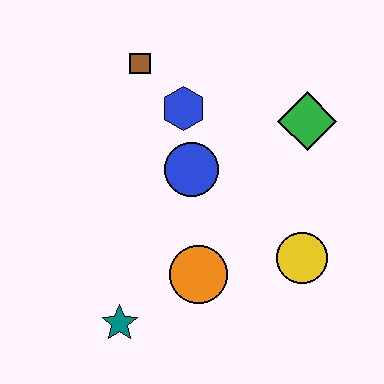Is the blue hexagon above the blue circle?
Yes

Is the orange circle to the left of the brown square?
No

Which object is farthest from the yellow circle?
The brown square is farthest from the yellow circle.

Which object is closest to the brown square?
The blue hexagon is closest to the brown square.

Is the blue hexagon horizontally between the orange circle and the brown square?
Yes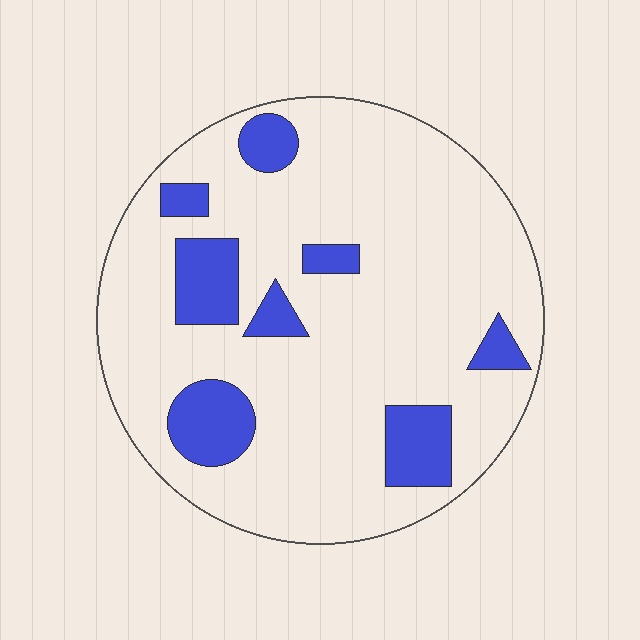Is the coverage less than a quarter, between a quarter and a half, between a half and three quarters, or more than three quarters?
Less than a quarter.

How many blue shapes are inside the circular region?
8.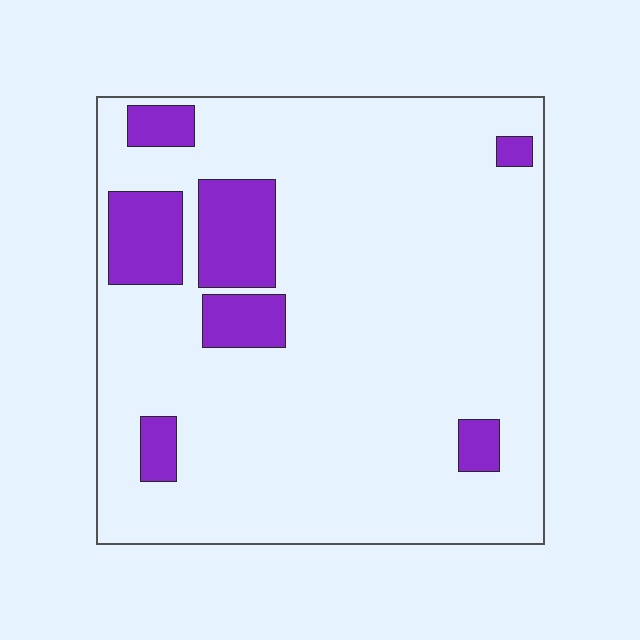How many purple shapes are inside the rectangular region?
7.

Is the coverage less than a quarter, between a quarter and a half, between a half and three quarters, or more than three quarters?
Less than a quarter.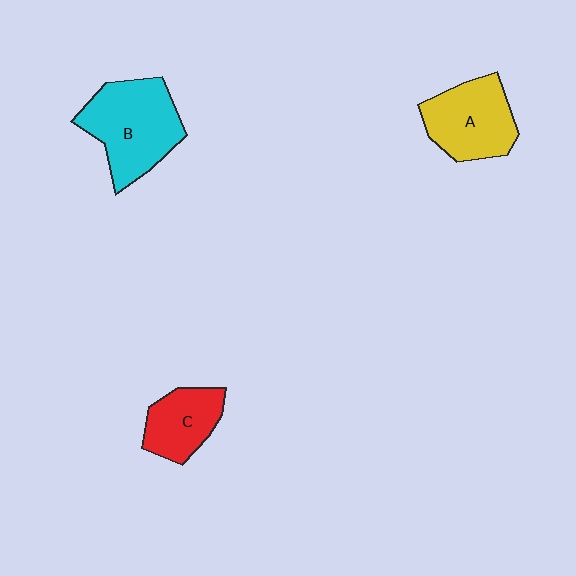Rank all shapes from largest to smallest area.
From largest to smallest: B (cyan), A (yellow), C (red).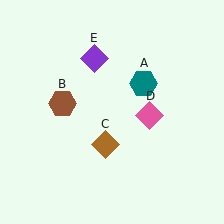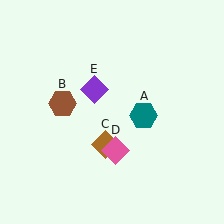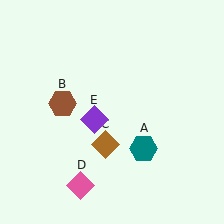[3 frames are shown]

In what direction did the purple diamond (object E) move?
The purple diamond (object E) moved down.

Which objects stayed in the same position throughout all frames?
Brown hexagon (object B) and brown diamond (object C) remained stationary.